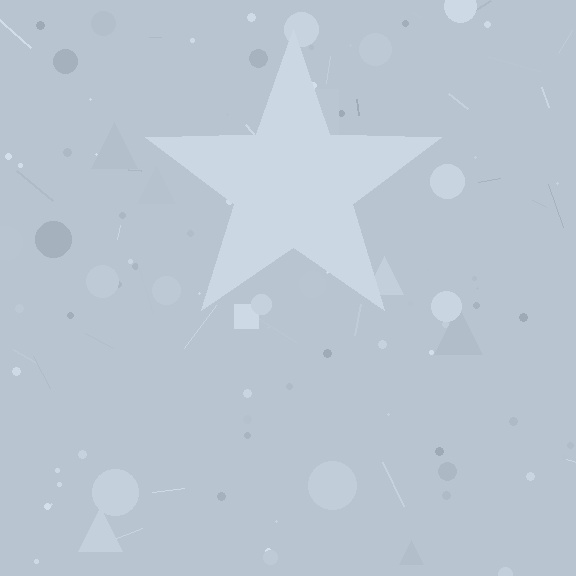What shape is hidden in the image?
A star is hidden in the image.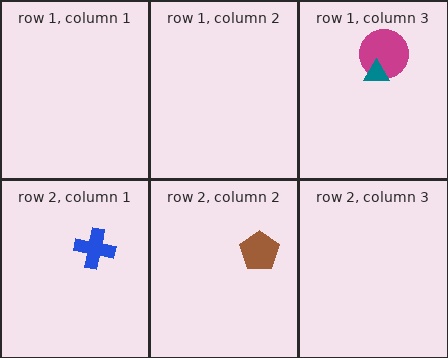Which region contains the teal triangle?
The row 1, column 3 region.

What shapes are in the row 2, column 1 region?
The blue cross.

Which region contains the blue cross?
The row 2, column 1 region.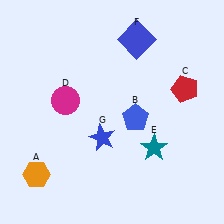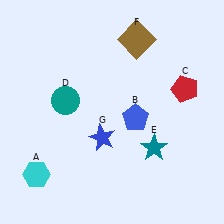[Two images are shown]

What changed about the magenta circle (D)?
In Image 1, D is magenta. In Image 2, it changed to teal.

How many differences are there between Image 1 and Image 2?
There are 3 differences between the two images.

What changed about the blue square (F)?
In Image 1, F is blue. In Image 2, it changed to brown.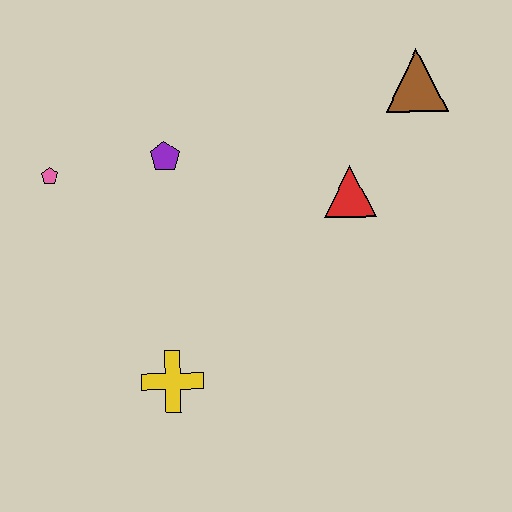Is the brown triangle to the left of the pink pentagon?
No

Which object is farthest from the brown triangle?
The yellow cross is farthest from the brown triangle.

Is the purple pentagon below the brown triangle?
Yes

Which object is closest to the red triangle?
The brown triangle is closest to the red triangle.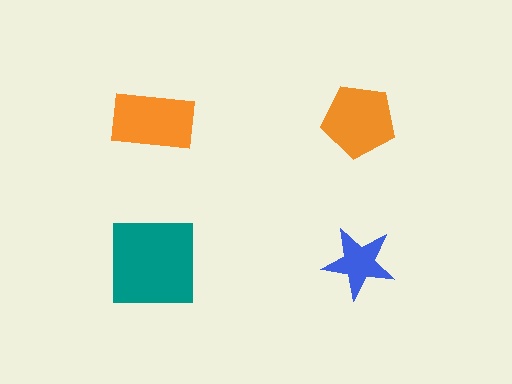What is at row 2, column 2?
A blue star.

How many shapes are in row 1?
2 shapes.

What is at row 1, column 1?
An orange rectangle.